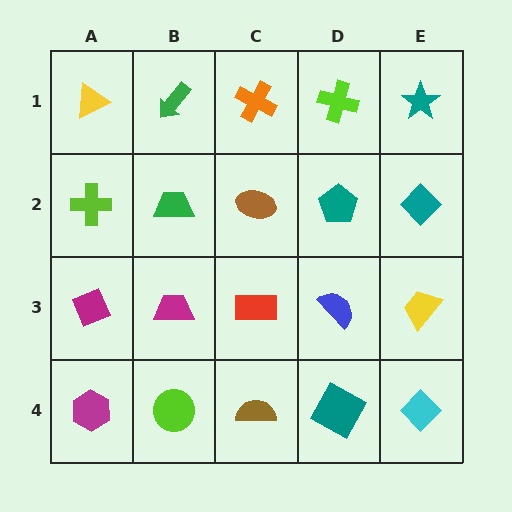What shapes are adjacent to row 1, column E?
A teal diamond (row 2, column E), a lime cross (row 1, column D).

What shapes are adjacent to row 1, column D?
A teal pentagon (row 2, column D), an orange cross (row 1, column C), a teal star (row 1, column E).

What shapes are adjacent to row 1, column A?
A lime cross (row 2, column A), a green arrow (row 1, column B).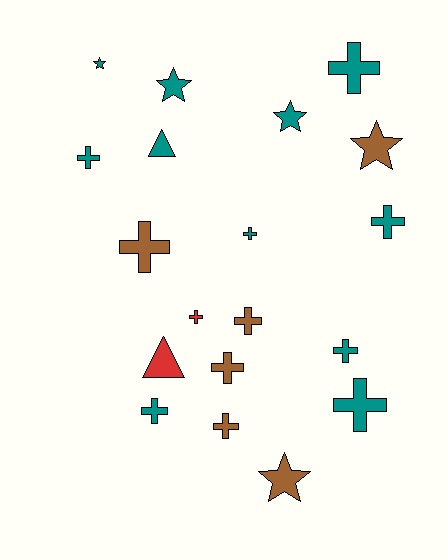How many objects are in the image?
There are 19 objects.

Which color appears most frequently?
Teal, with 11 objects.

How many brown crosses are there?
There are 4 brown crosses.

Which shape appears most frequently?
Cross, with 12 objects.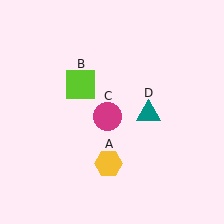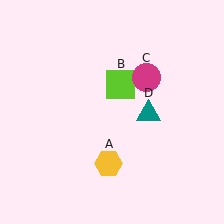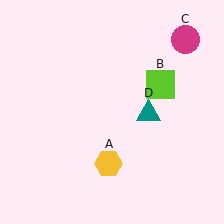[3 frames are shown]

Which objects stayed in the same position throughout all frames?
Yellow hexagon (object A) and teal triangle (object D) remained stationary.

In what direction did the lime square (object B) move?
The lime square (object B) moved right.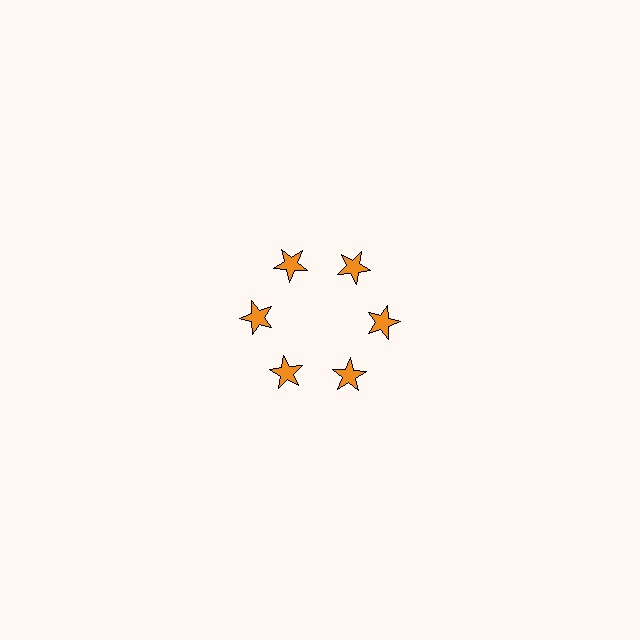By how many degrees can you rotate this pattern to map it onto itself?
The pattern maps onto itself every 60 degrees of rotation.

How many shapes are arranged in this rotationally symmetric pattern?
There are 6 shapes, arranged in 6 groups of 1.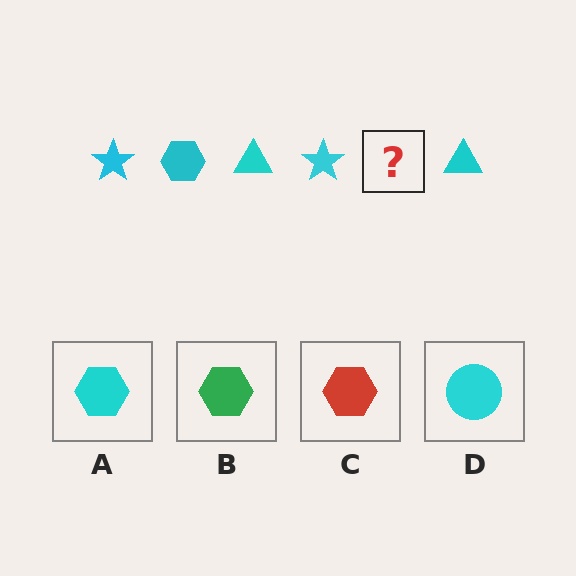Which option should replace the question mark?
Option A.